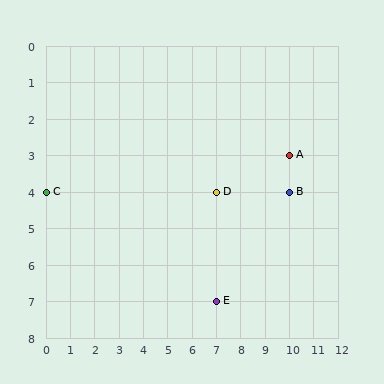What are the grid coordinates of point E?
Point E is at grid coordinates (7, 7).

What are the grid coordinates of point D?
Point D is at grid coordinates (7, 4).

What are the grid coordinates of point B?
Point B is at grid coordinates (10, 4).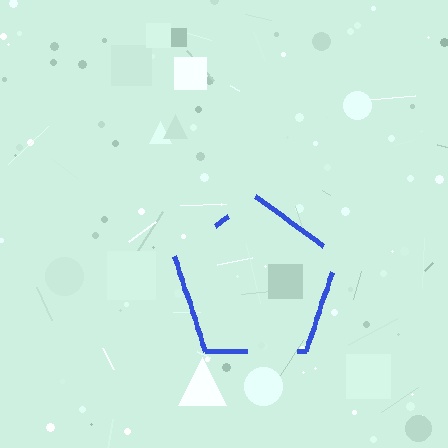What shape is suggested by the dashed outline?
The dashed outline suggests a pentagon.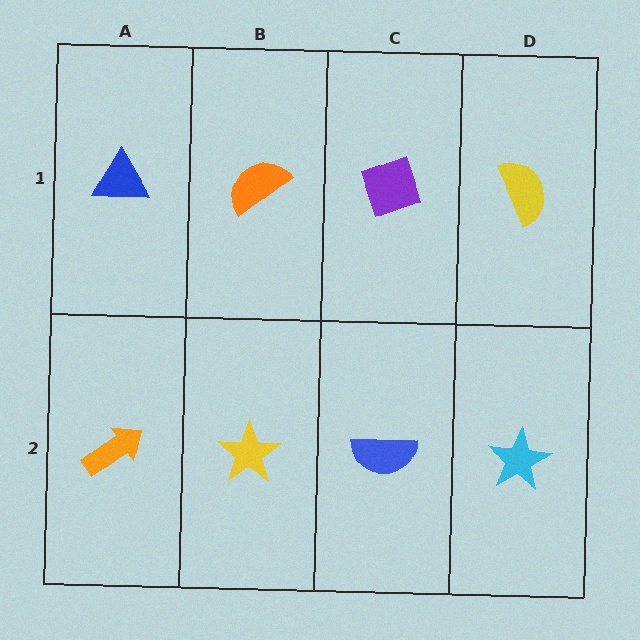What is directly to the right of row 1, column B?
A purple diamond.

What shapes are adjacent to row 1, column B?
A yellow star (row 2, column B), a blue triangle (row 1, column A), a purple diamond (row 1, column C).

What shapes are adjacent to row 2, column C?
A purple diamond (row 1, column C), a yellow star (row 2, column B), a cyan star (row 2, column D).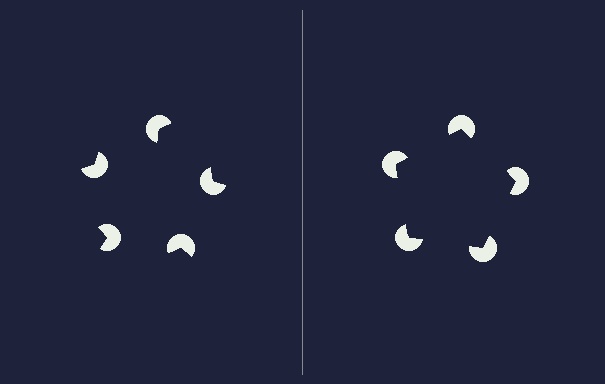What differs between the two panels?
The pac-man discs are positioned identically on both sides; only the wedge orientations differ. On the right they align to a pentagon; on the left they are misaligned.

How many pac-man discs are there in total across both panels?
10 — 5 on each side.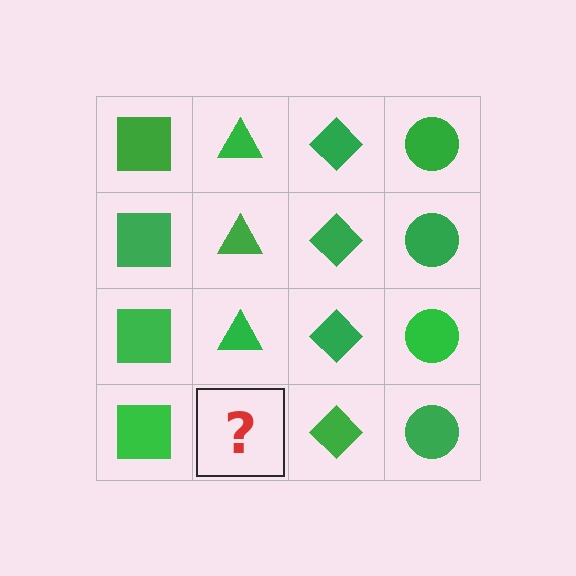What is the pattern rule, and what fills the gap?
The rule is that each column has a consistent shape. The gap should be filled with a green triangle.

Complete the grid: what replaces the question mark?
The question mark should be replaced with a green triangle.